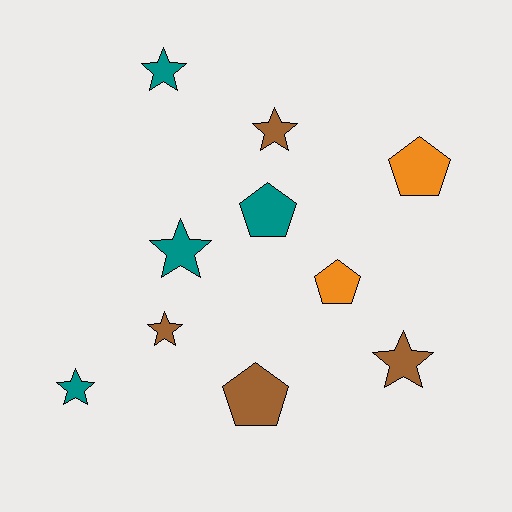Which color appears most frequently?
Brown, with 4 objects.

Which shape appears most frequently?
Star, with 6 objects.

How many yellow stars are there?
There are no yellow stars.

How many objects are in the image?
There are 10 objects.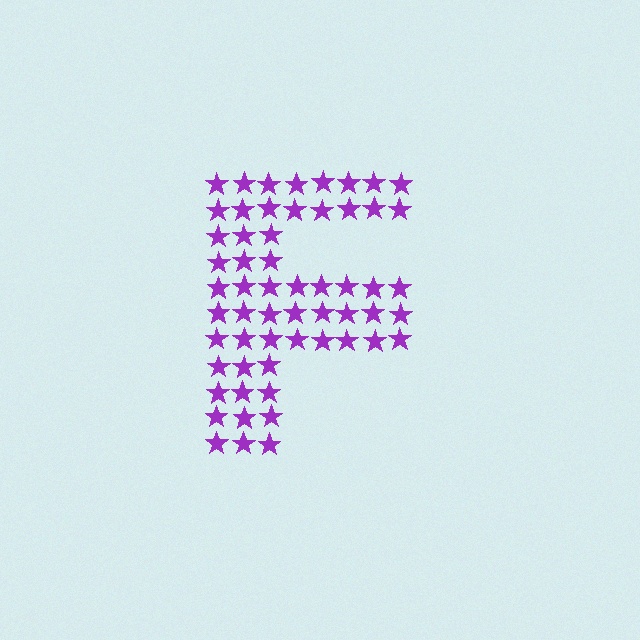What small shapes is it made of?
It is made of small stars.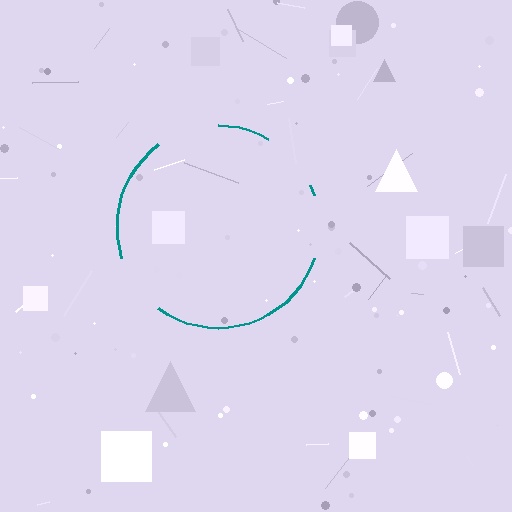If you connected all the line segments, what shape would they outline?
They would outline a circle.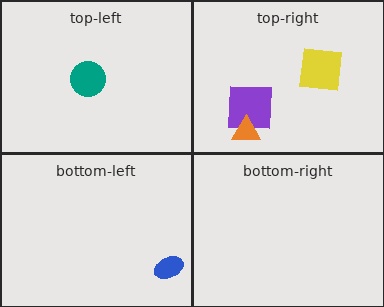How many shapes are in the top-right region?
3.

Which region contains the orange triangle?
The top-right region.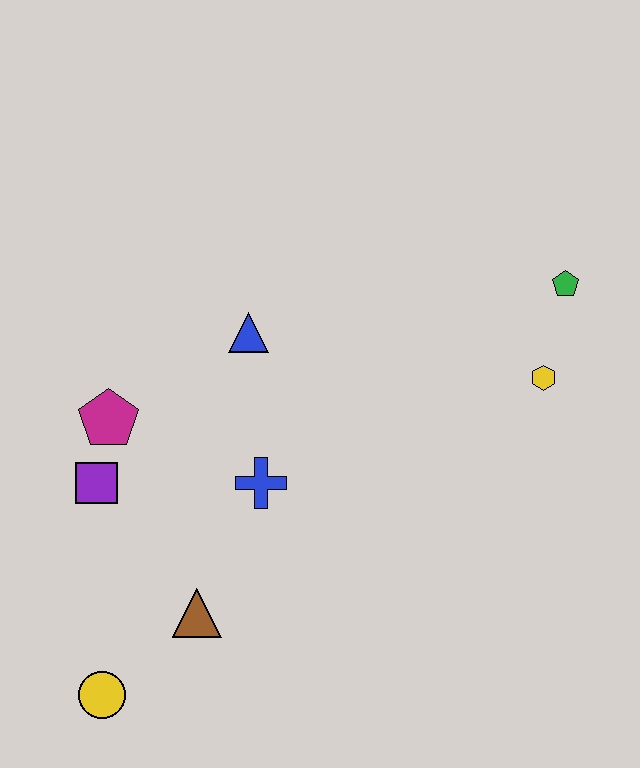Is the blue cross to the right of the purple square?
Yes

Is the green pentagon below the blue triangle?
No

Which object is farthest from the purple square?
The green pentagon is farthest from the purple square.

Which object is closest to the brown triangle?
The yellow circle is closest to the brown triangle.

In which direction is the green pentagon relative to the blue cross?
The green pentagon is to the right of the blue cross.